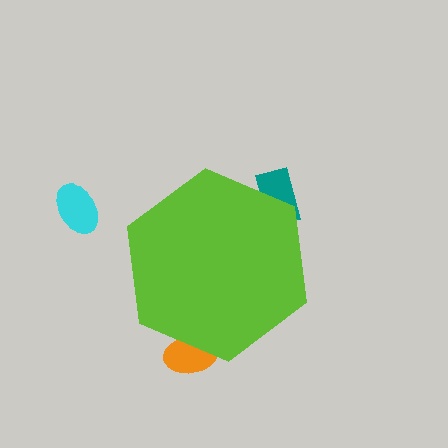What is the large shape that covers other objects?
A lime hexagon.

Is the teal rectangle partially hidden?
Yes, the teal rectangle is partially hidden behind the lime hexagon.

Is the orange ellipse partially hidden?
Yes, the orange ellipse is partially hidden behind the lime hexagon.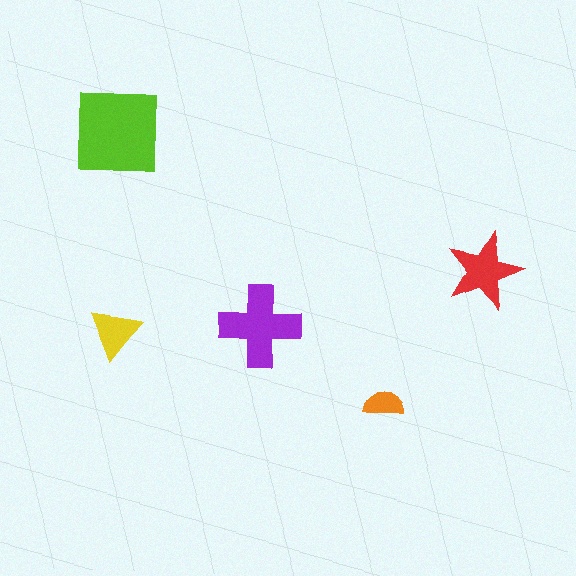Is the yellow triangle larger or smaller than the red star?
Smaller.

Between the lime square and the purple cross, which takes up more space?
The lime square.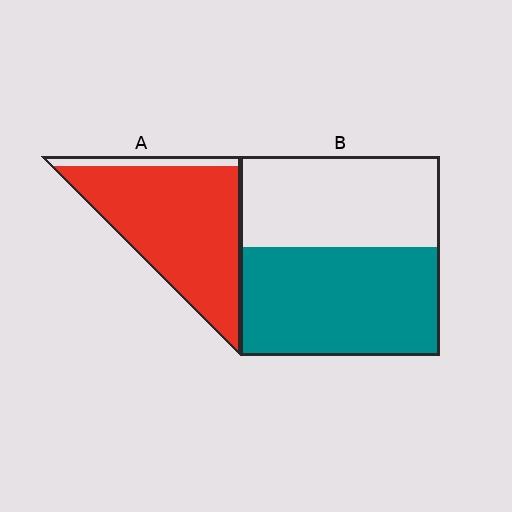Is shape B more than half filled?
Yes.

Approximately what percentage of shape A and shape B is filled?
A is approximately 90% and B is approximately 55%.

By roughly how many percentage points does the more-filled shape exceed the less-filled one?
By roughly 35 percentage points (A over B).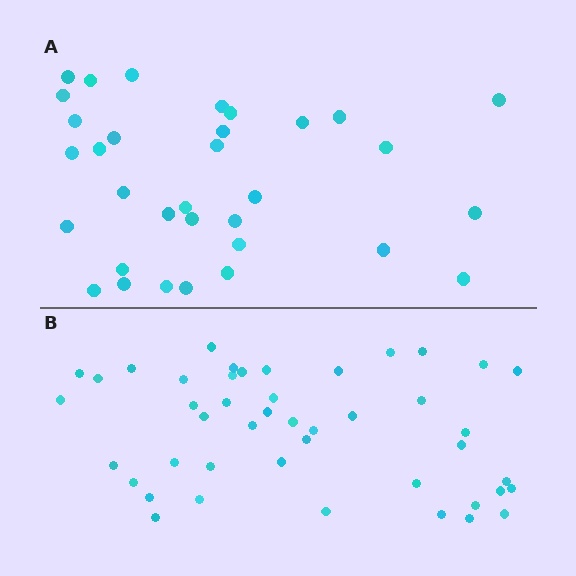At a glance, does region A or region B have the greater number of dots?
Region B (the bottom region) has more dots.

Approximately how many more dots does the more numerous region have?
Region B has roughly 12 or so more dots than region A.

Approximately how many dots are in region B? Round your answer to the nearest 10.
About 40 dots. (The exact count is 45, which rounds to 40.)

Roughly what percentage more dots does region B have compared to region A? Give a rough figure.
About 35% more.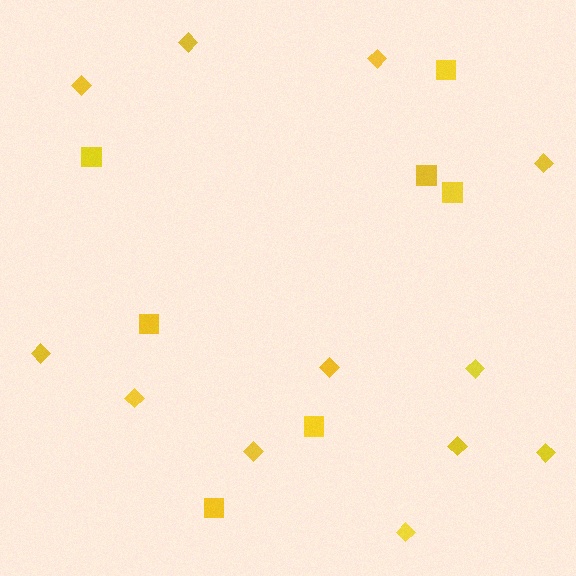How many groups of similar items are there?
There are 2 groups: one group of squares (7) and one group of diamonds (12).